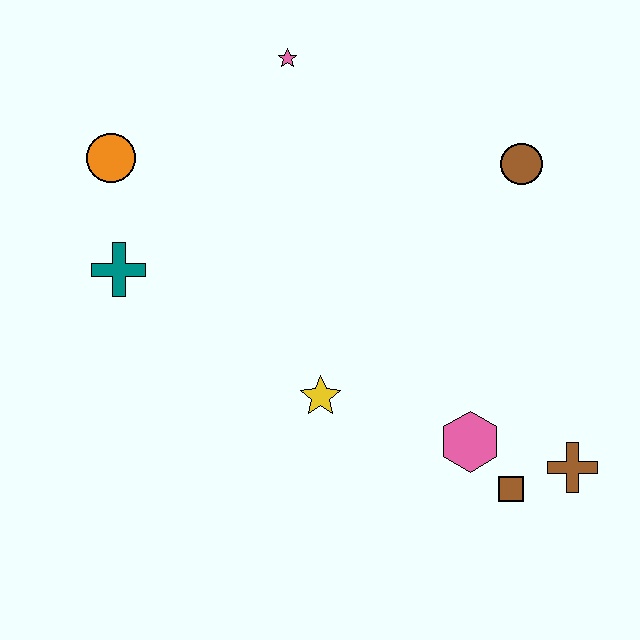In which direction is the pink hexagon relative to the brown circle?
The pink hexagon is below the brown circle.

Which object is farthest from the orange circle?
The brown cross is farthest from the orange circle.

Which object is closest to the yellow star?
The pink hexagon is closest to the yellow star.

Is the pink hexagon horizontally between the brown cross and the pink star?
Yes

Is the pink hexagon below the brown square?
No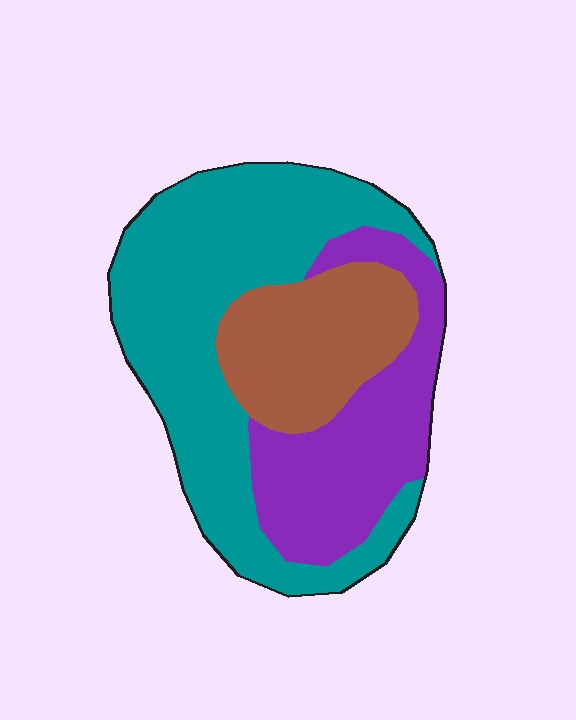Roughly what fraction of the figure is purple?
Purple takes up about one quarter (1/4) of the figure.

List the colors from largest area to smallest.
From largest to smallest: teal, purple, brown.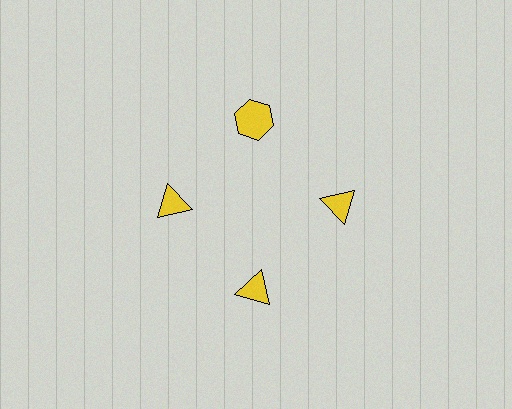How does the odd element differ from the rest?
It has a different shape: hexagon instead of triangle.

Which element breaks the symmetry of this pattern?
The yellow hexagon at roughly the 12 o'clock position breaks the symmetry. All other shapes are yellow triangles.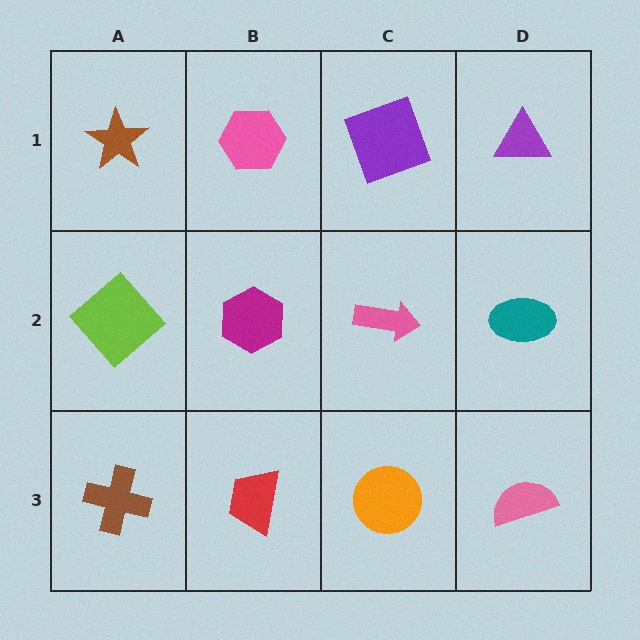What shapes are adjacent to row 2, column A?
A brown star (row 1, column A), a brown cross (row 3, column A), a magenta hexagon (row 2, column B).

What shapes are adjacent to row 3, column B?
A magenta hexagon (row 2, column B), a brown cross (row 3, column A), an orange circle (row 3, column C).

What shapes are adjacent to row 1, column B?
A magenta hexagon (row 2, column B), a brown star (row 1, column A), a purple square (row 1, column C).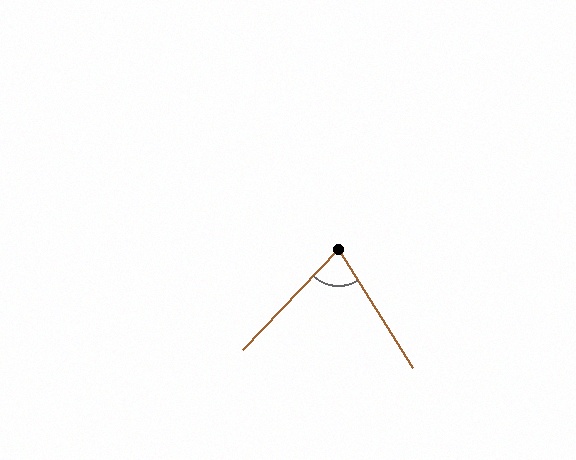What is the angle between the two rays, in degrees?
Approximately 76 degrees.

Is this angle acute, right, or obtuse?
It is acute.